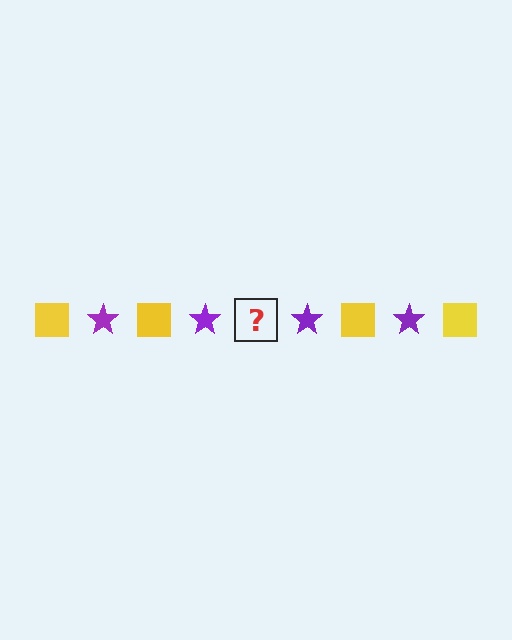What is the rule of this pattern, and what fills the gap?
The rule is that the pattern alternates between yellow square and purple star. The gap should be filled with a yellow square.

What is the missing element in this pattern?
The missing element is a yellow square.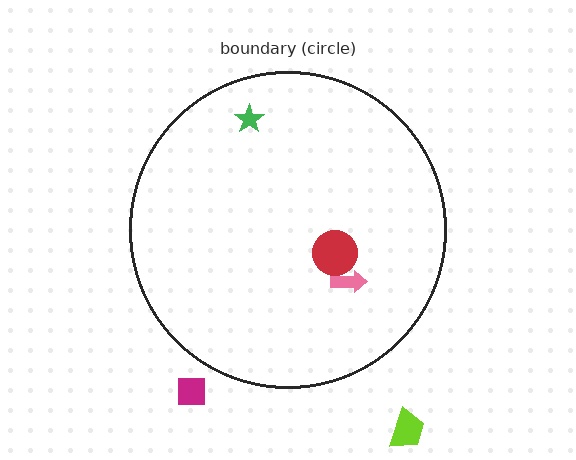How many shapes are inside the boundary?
3 inside, 2 outside.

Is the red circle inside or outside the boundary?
Inside.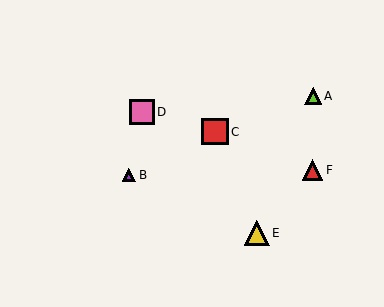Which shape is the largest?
The red square (labeled C) is the largest.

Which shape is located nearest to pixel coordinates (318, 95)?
The lime triangle (labeled A) at (313, 96) is nearest to that location.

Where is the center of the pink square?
The center of the pink square is at (142, 112).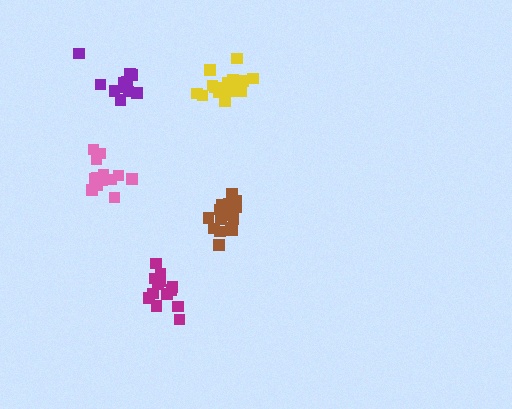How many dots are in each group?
Group 1: 13 dots, Group 2: 17 dots, Group 3: 16 dots, Group 4: 12 dots, Group 5: 13 dots (71 total).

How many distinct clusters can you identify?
There are 5 distinct clusters.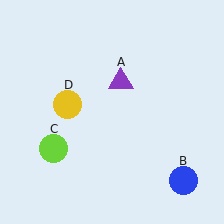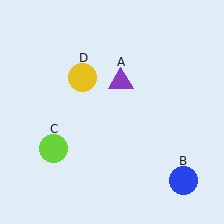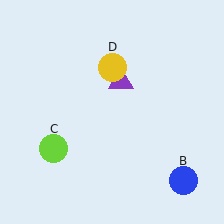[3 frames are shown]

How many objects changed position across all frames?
1 object changed position: yellow circle (object D).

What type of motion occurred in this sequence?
The yellow circle (object D) rotated clockwise around the center of the scene.